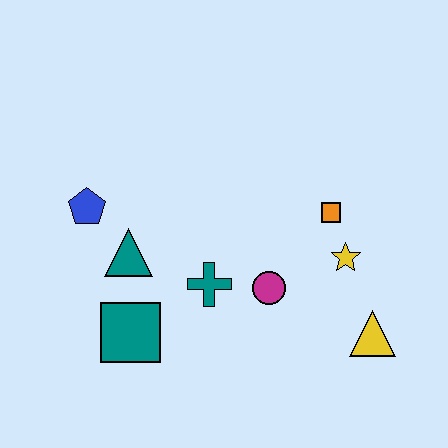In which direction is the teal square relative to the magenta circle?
The teal square is to the left of the magenta circle.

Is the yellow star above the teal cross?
Yes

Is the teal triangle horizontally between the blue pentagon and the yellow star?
Yes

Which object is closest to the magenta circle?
The teal cross is closest to the magenta circle.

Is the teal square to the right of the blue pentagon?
Yes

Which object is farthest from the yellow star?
The blue pentagon is farthest from the yellow star.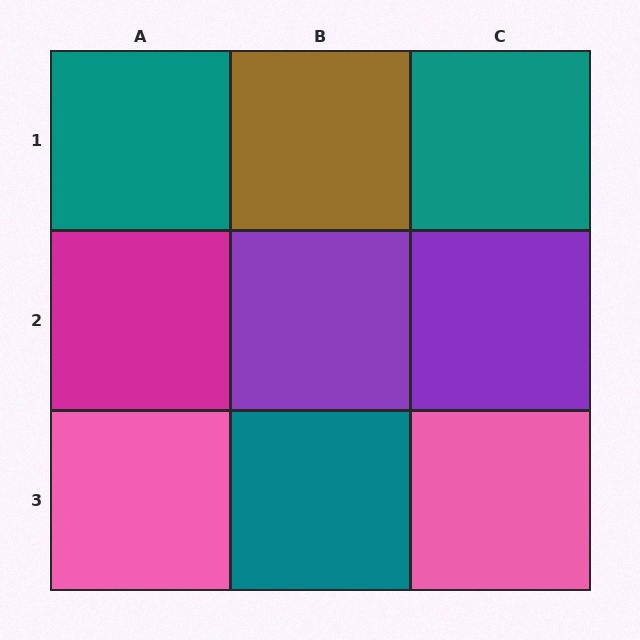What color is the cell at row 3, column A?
Pink.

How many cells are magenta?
1 cell is magenta.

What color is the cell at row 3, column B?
Teal.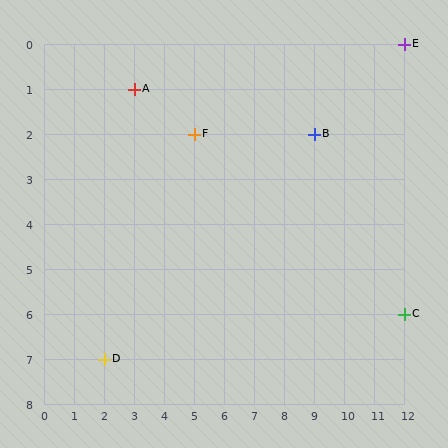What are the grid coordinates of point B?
Point B is at grid coordinates (9, 2).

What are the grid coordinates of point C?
Point C is at grid coordinates (12, 6).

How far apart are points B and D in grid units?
Points B and D are 7 columns and 5 rows apart (about 8.6 grid units diagonally).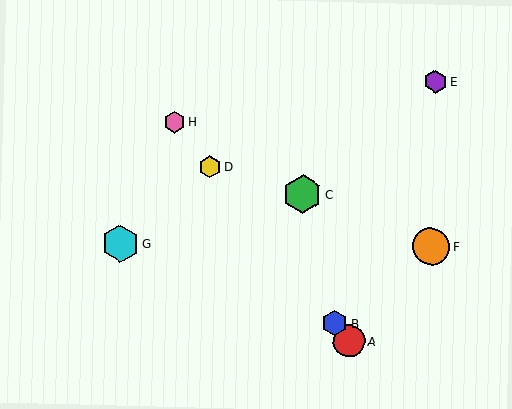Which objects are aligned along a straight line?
Objects A, B, D, H are aligned along a straight line.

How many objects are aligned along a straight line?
4 objects (A, B, D, H) are aligned along a straight line.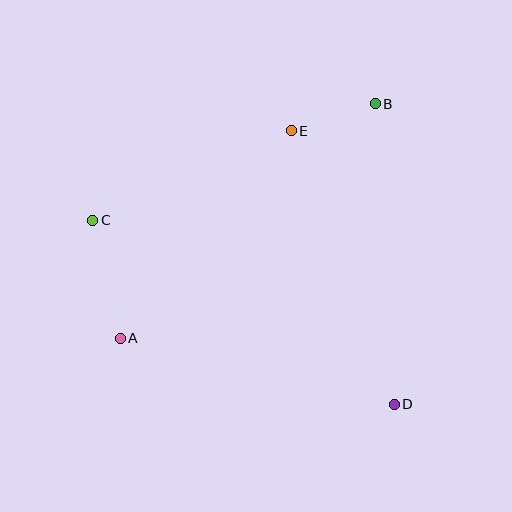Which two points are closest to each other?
Points B and E are closest to each other.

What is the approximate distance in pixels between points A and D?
The distance between A and D is approximately 282 pixels.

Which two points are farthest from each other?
Points C and D are farthest from each other.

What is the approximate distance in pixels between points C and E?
The distance between C and E is approximately 218 pixels.